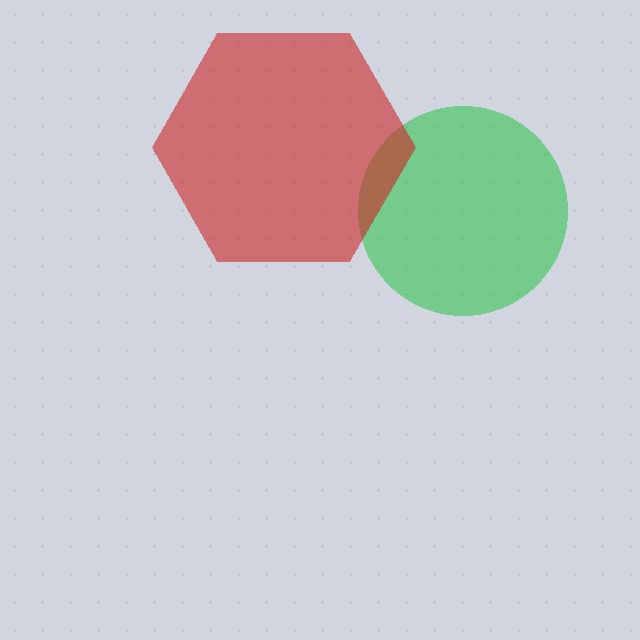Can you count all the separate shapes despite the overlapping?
Yes, there are 2 separate shapes.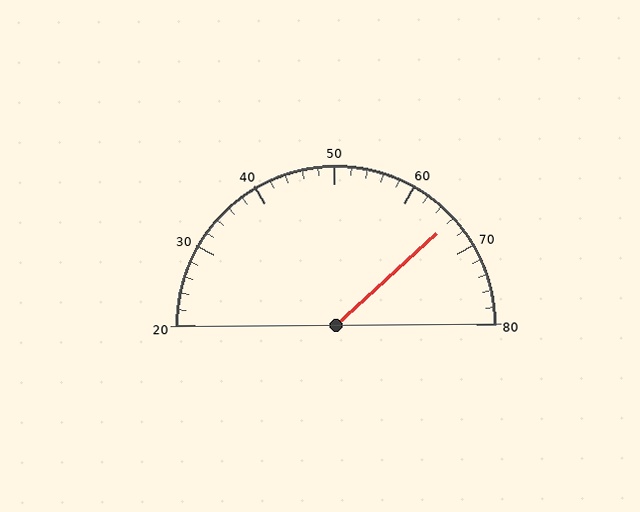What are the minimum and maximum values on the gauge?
The gauge ranges from 20 to 80.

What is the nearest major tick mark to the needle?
The nearest major tick mark is 70.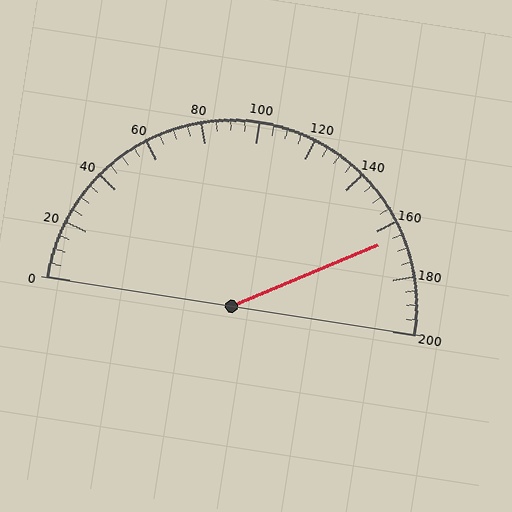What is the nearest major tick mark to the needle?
The nearest major tick mark is 160.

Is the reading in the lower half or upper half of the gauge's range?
The reading is in the upper half of the range (0 to 200).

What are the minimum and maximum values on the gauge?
The gauge ranges from 0 to 200.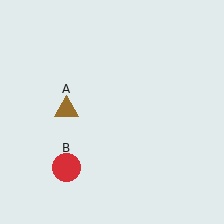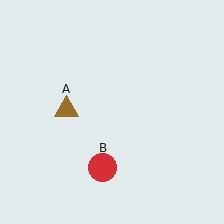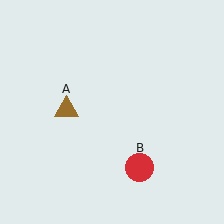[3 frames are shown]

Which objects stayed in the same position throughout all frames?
Brown triangle (object A) remained stationary.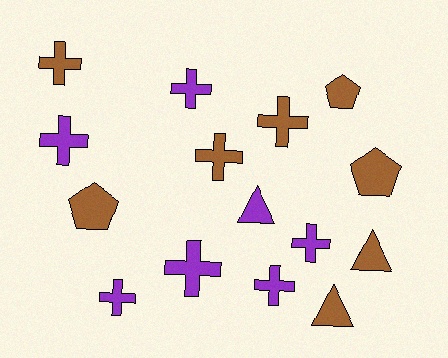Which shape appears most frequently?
Cross, with 9 objects.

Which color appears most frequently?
Brown, with 8 objects.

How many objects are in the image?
There are 15 objects.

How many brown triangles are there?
There are 2 brown triangles.